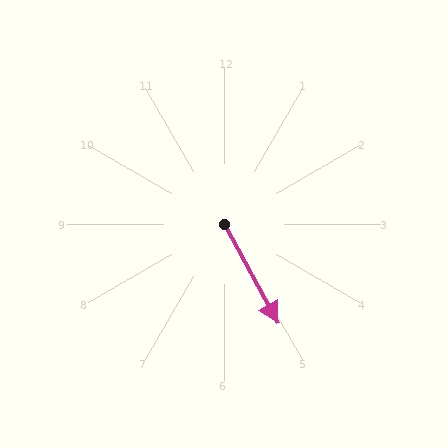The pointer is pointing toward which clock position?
Roughly 5 o'clock.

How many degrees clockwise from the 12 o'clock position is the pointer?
Approximately 151 degrees.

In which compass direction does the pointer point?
Southeast.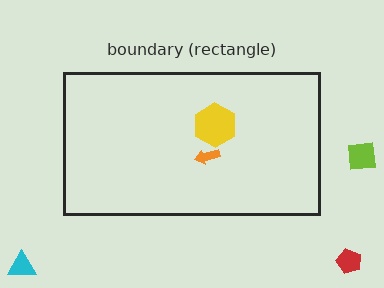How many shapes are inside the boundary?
2 inside, 3 outside.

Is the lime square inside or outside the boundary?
Outside.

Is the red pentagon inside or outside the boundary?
Outside.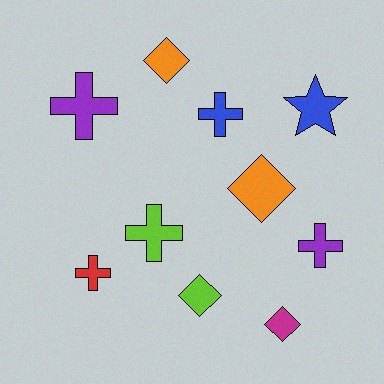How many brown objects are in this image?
There are no brown objects.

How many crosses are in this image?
There are 5 crosses.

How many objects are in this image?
There are 10 objects.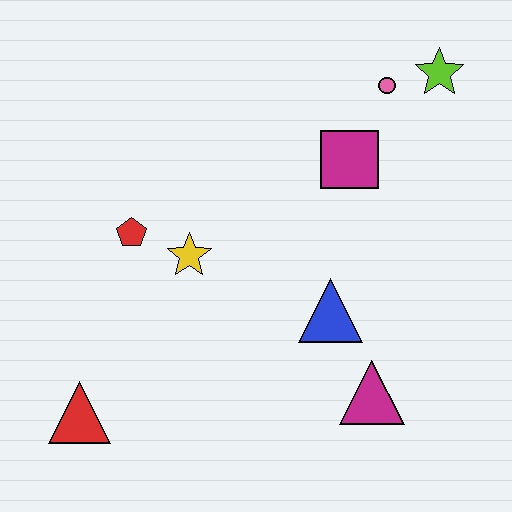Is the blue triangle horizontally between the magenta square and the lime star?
No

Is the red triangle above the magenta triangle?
No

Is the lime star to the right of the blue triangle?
Yes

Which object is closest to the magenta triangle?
The blue triangle is closest to the magenta triangle.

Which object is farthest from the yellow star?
The lime star is farthest from the yellow star.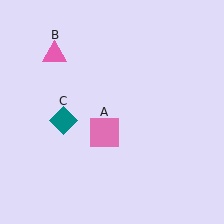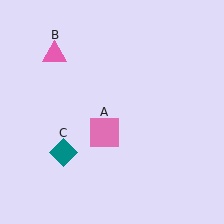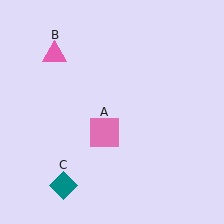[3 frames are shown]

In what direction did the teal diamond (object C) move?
The teal diamond (object C) moved down.